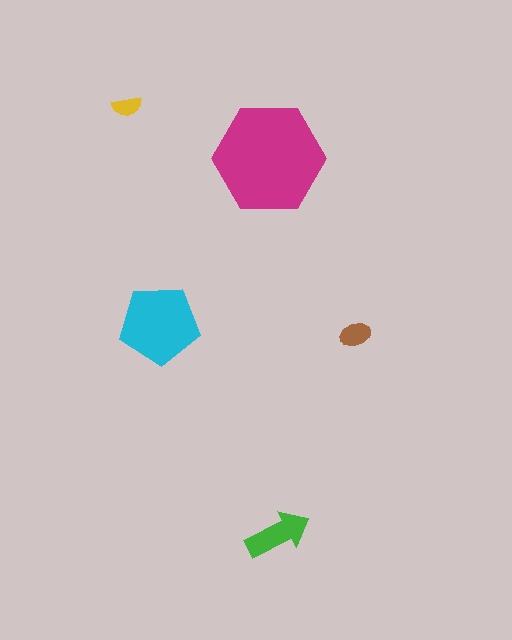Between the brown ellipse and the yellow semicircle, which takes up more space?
The brown ellipse.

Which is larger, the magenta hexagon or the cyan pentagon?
The magenta hexagon.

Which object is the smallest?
The yellow semicircle.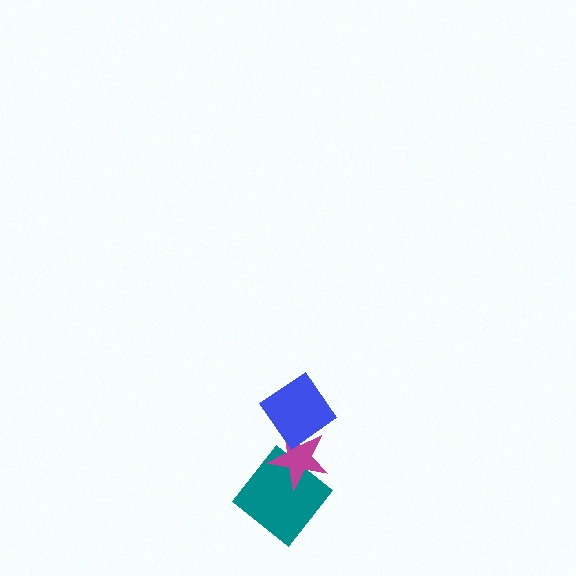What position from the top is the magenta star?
The magenta star is 2nd from the top.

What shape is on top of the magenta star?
The blue diamond is on top of the magenta star.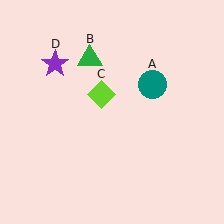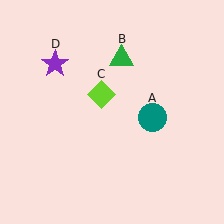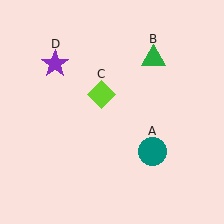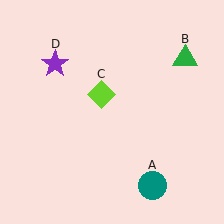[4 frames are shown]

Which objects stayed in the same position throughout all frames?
Lime diamond (object C) and purple star (object D) remained stationary.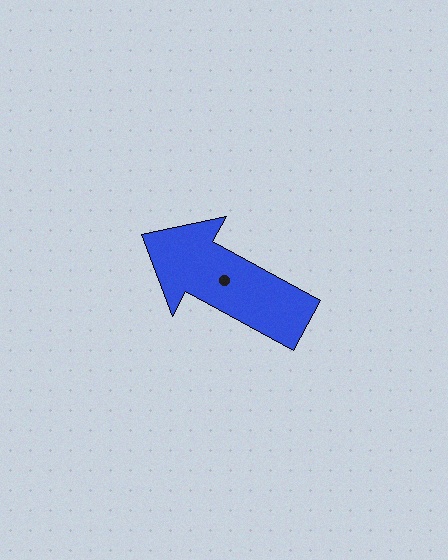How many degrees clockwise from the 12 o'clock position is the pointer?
Approximately 299 degrees.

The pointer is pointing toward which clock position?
Roughly 10 o'clock.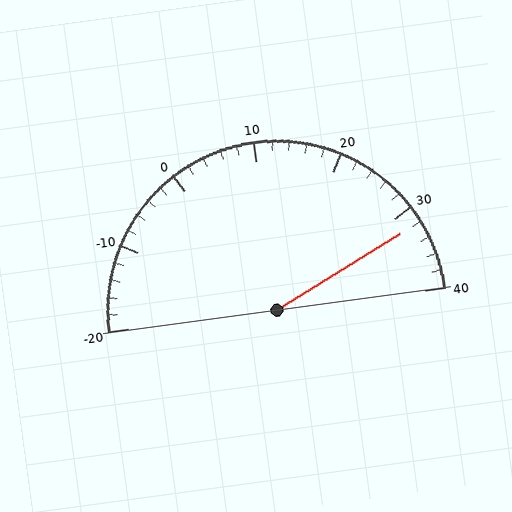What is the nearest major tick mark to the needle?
The nearest major tick mark is 30.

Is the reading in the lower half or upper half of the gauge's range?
The reading is in the upper half of the range (-20 to 40).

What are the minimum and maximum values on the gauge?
The gauge ranges from -20 to 40.